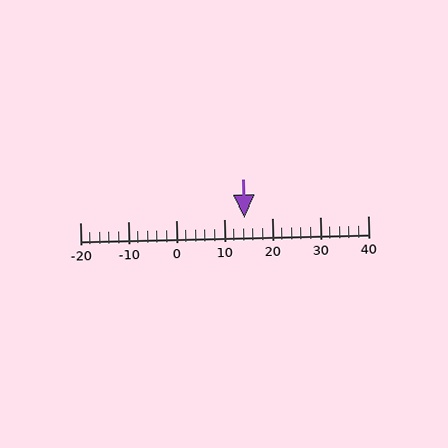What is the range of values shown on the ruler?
The ruler shows values from -20 to 40.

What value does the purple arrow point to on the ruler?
The purple arrow points to approximately 14.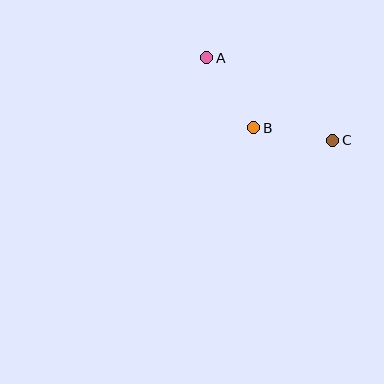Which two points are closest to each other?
Points B and C are closest to each other.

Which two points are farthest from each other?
Points A and C are farthest from each other.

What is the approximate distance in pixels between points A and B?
The distance between A and B is approximately 84 pixels.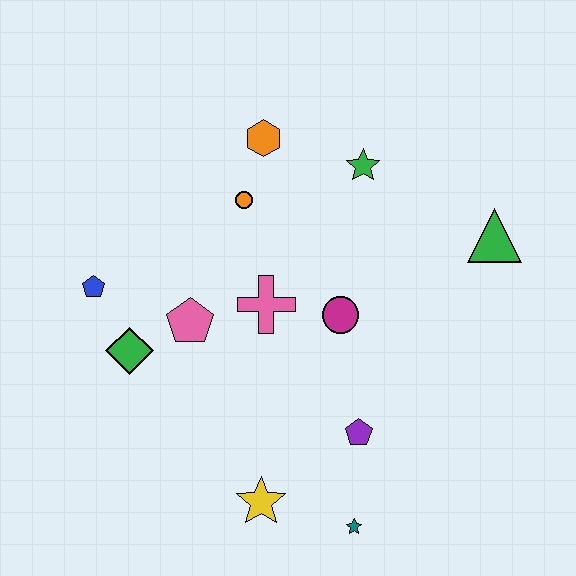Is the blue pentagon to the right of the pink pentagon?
No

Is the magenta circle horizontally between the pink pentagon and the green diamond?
No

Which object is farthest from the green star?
The teal star is farthest from the green star.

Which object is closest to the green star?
The orange hexagon is closest to the green star.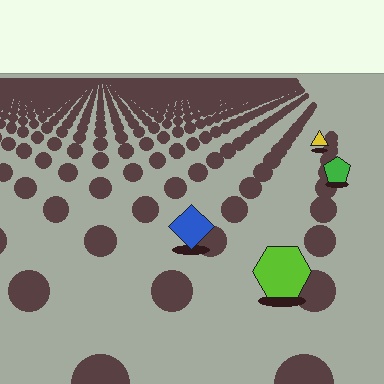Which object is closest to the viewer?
The lime hexagon is closest. The texture marks near it are larger and more spread out.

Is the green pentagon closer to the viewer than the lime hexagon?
No. The lime hexagon is closer — you can tell from the texture gradient: the ground texture is coarser near it.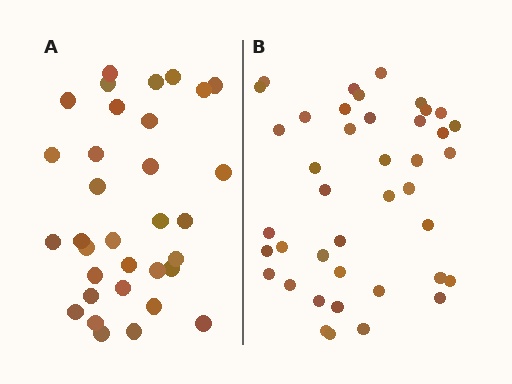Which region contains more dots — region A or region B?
Region B (the right region) has more dots.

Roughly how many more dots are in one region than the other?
Region B has roughly 8 or so more dots than region A.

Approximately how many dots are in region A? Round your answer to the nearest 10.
About 30 dots. (The exact count is 33, which rounds to 30.)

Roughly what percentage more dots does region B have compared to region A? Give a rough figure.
About 25% more.